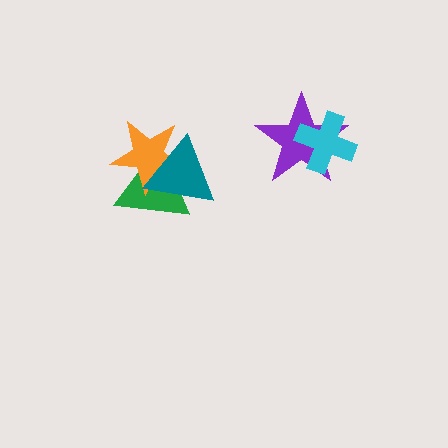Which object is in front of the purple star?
The cyan cross is in front of the purple star.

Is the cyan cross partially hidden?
No, no other shape covers it.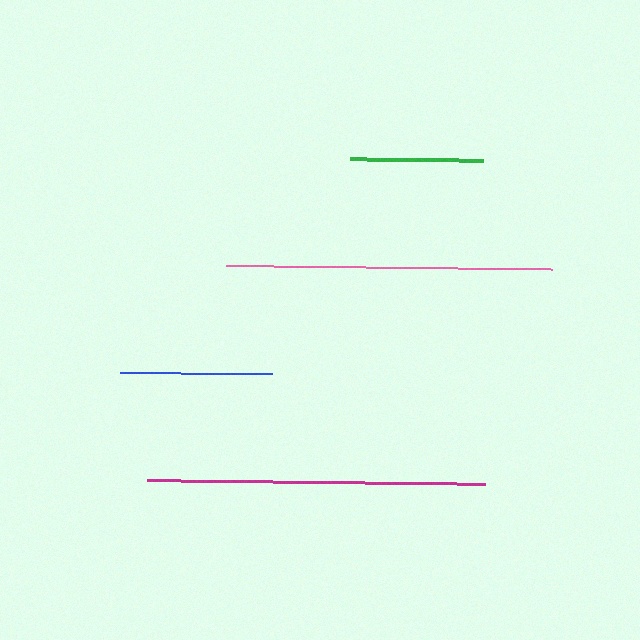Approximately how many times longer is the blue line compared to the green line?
The blue line is approximately 1.1 times the length of the green line.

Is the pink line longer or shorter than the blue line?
The pink line is longer than the blue line.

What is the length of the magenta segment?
The magenta segment is approximately 338 pixels long.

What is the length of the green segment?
The green segment is approximately 133 pixels long.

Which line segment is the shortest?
The green line is the shortest at approximately 133 pixels.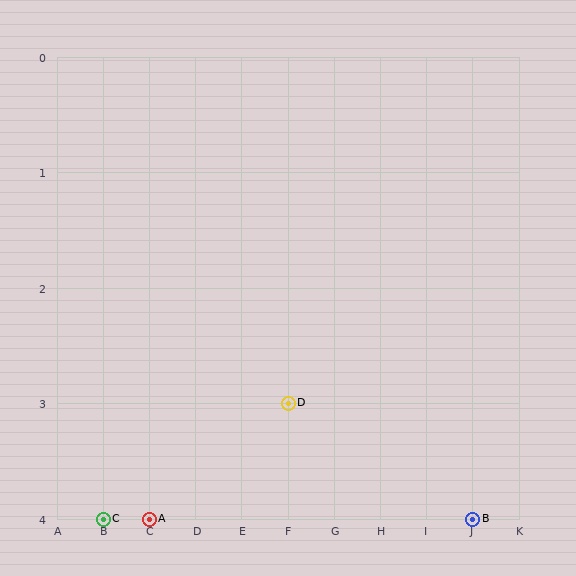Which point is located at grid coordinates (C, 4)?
Point A is at (C, 4).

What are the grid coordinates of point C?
Point C is at grid coordinates (B, 4).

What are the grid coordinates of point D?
Point D is at grid coordinates (F, 3).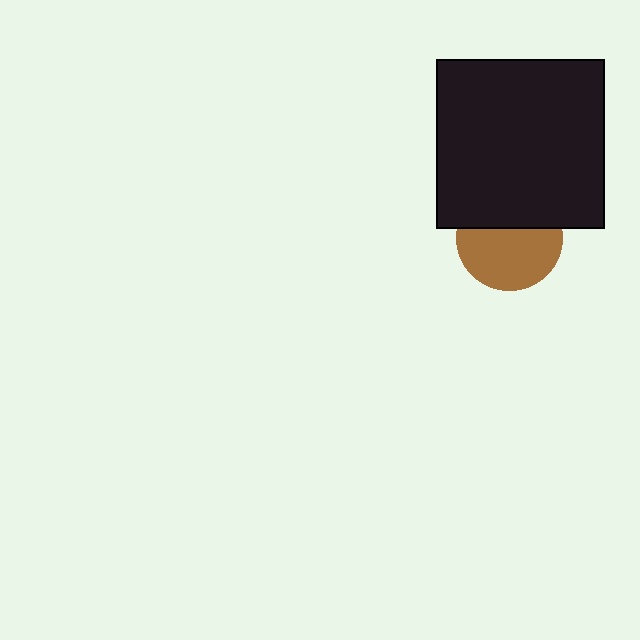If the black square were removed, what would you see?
You would see the complete brown circle.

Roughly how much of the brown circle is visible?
About half of it is visible (roughly 60%).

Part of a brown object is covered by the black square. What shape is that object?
It is a circle.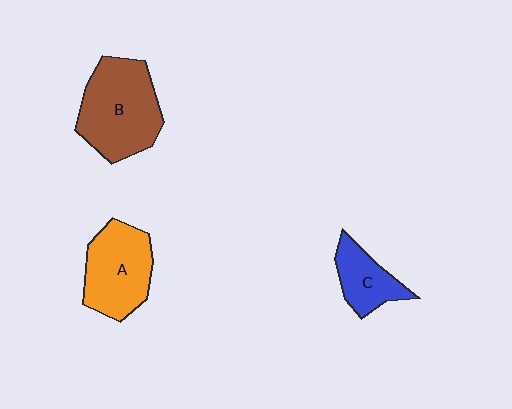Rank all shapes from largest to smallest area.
From largest to smallest: B (brown), A (orange), C (blue).